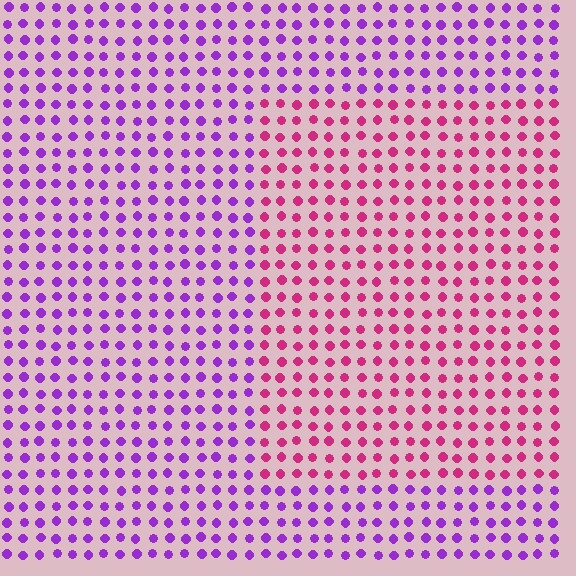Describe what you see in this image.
The image is filled with small purple elements in a uniform arrangement. A rectangle-shaped region is visible where the elements are tinted to a slightly different hue, forming a subtle color boundary.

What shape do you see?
I see a rectangle.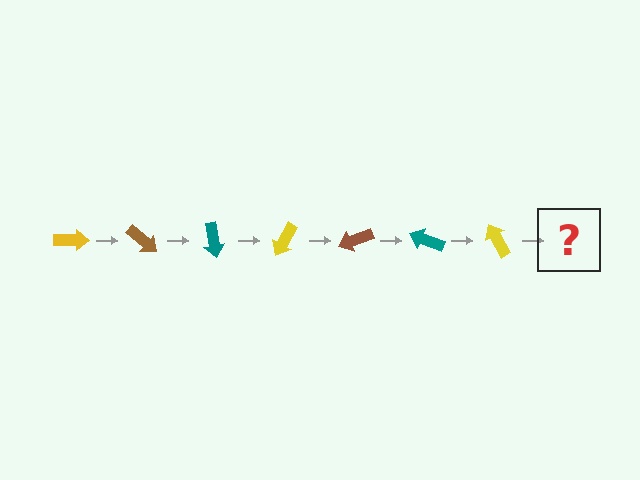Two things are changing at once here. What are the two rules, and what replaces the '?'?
The two rules are that it rotates 40 degrees each step and the color cycles through yellow, brown, and teal. The '?' should be a brown arrow, rotated 280 degrees from the start.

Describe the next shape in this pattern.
It should be a brown arrow, rotated 280 degrees from the start.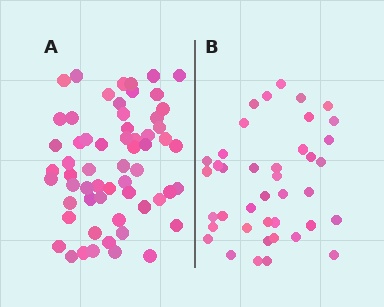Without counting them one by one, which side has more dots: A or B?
Region A (the left region) has more dots.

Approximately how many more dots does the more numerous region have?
Region A has approximately 20 more dots than region B.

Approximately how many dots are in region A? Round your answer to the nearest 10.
About 60 dots.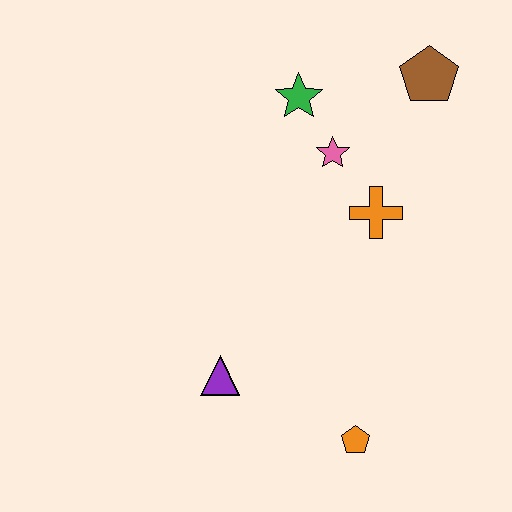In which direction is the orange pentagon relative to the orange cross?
The orange pentagon is below the orange cross.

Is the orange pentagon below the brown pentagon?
Yes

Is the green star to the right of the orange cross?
No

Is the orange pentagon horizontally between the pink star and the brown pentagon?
Yes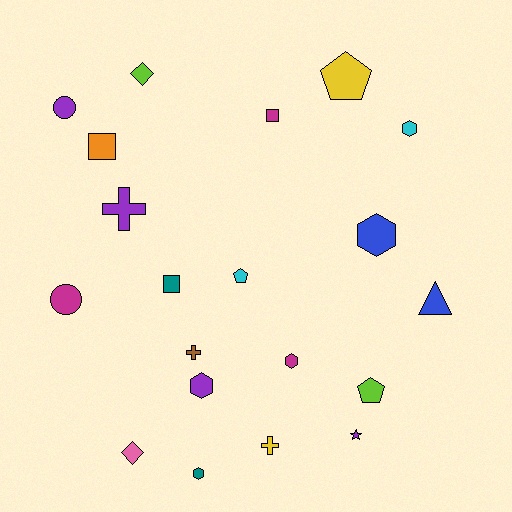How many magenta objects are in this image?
There are 3 magenta objects.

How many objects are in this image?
There are 20 objects.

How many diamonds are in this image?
There are 2 diamonds.